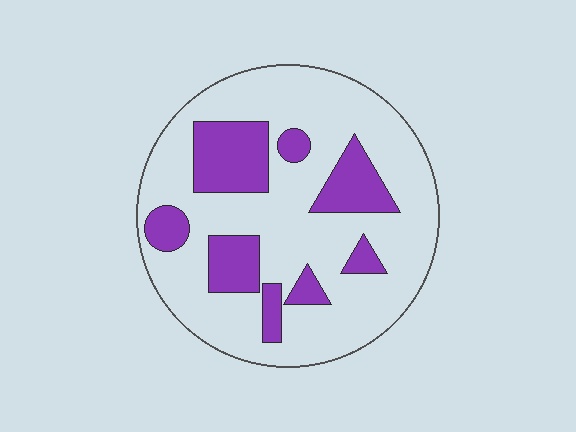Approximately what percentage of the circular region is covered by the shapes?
Approximately 25%.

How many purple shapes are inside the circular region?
8.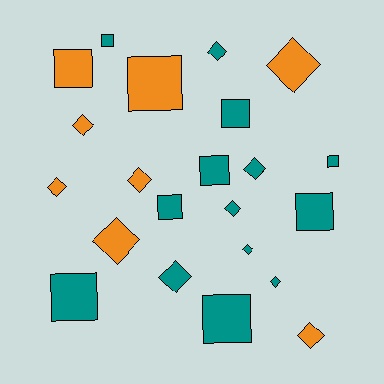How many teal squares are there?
There are 8 teal squares.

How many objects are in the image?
There are 22 objects.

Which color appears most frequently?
Teal, with 14 objects.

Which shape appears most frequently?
Diamond, with 12 objects.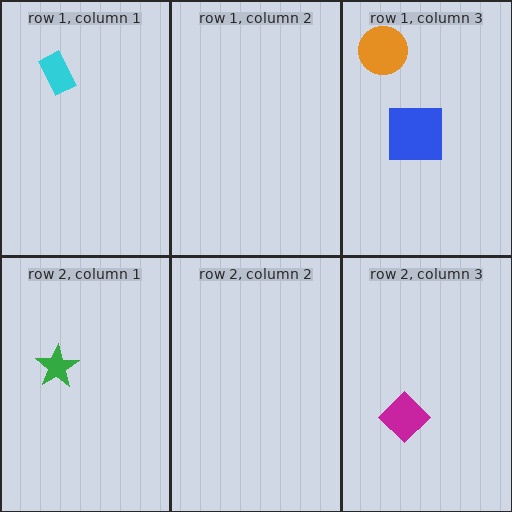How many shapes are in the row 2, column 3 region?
1.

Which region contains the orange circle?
The row 1, column 3 region.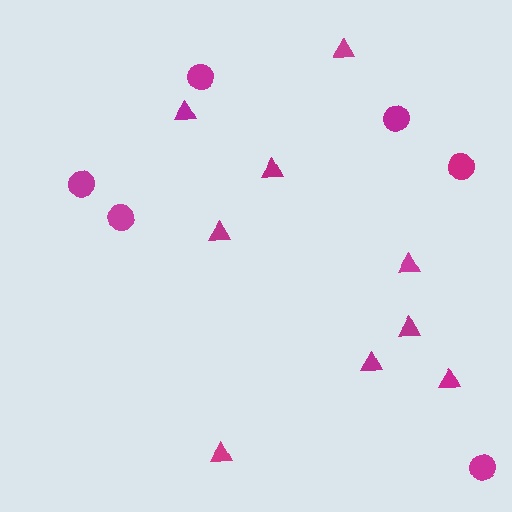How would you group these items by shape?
There are 2 groups: one group of circles (6) and one group of triangles (9).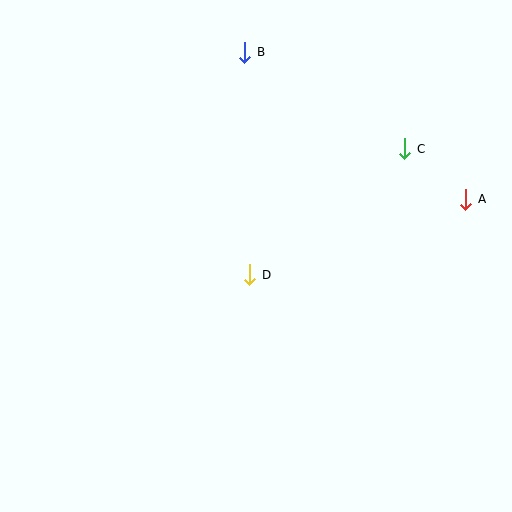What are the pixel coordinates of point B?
Point B is at (245, 52).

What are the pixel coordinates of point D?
Point D is at (250, 275).